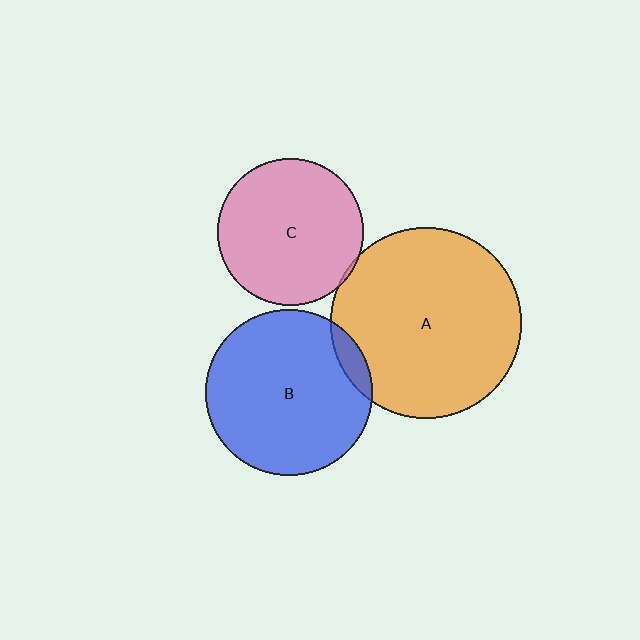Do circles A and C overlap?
Yes.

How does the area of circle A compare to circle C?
Approximately 1.7 times.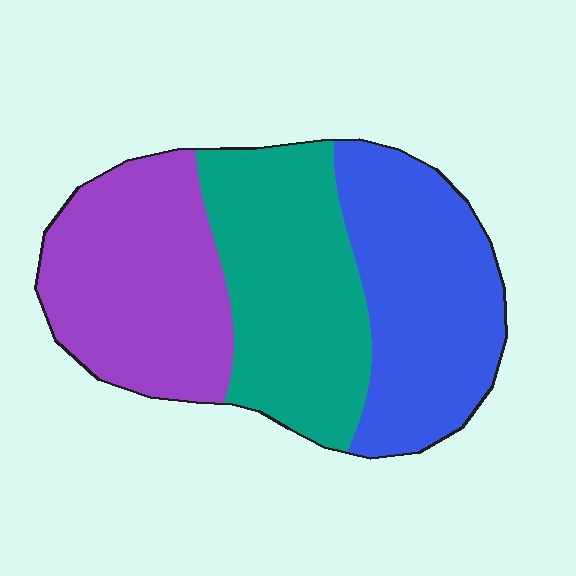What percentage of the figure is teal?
Teal takes up about one third (1/3) of the figure.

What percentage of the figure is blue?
Blue covers 33% of the figure.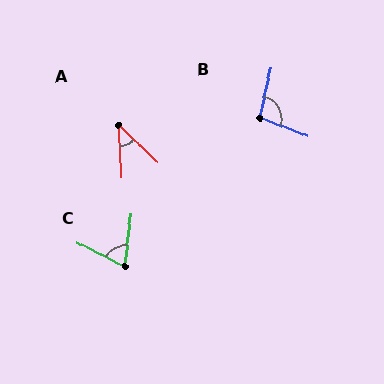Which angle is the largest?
B, at approximately 98 degrees.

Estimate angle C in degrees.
Approximately 70 degrees.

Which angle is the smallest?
A, at approximately 44 degrees.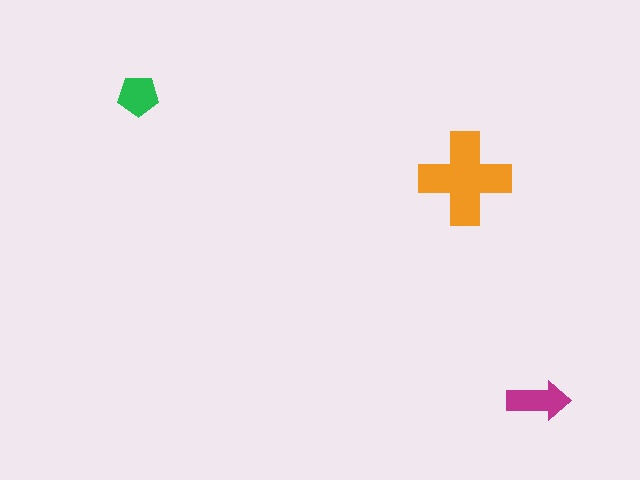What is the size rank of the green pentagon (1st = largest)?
3rd.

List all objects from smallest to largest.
The green pentagon, the magenta arrow, the orange cross.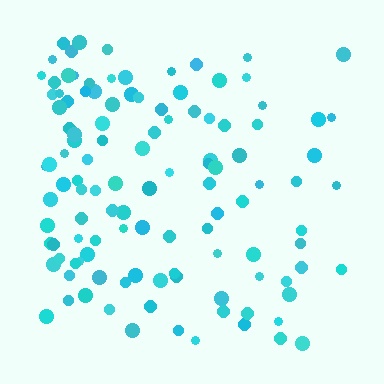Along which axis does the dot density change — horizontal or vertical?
Horizontal.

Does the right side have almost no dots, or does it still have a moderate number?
Still a moderate number, just noticeably fewer than the left.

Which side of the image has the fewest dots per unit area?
The right.